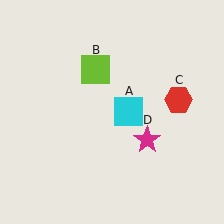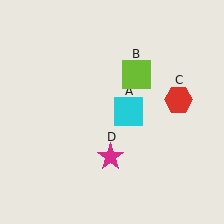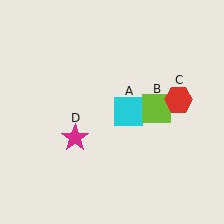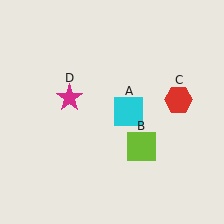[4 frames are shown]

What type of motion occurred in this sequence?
The lime square (object B), magenta star (object D) rotated clockwise around the center of the scene.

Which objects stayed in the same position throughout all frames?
Cyan square (object A) and red hexagon (object C) remained stationary.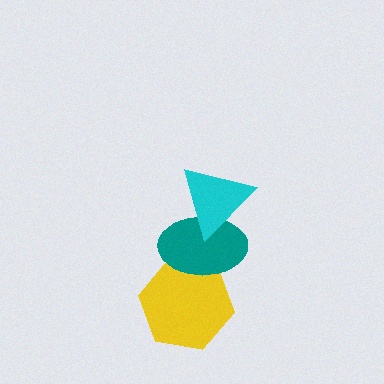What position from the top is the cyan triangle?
The cyan triangle is 1st from the top.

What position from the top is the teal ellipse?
The teal ellipse is 2nd from the top.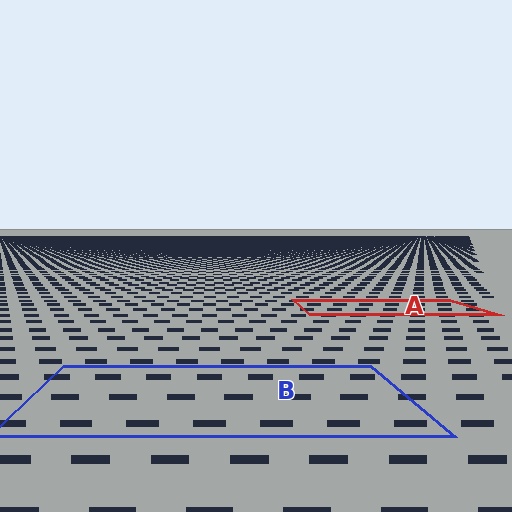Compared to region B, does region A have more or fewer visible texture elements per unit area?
Region A has more texture elements per unit area — they are packed more densely because it is farther away.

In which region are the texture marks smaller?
The texture marks are smaller in region A, because it is farther away.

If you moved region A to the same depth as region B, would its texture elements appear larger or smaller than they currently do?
They would appear larger. At a closer depth, the same texture elements are projected at a bigger on-screen size.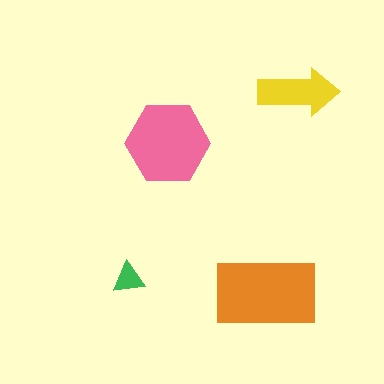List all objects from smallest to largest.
The green triangle, the yellow arrow, the pink hexagon, the orange rectangle.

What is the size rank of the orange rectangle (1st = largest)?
1st.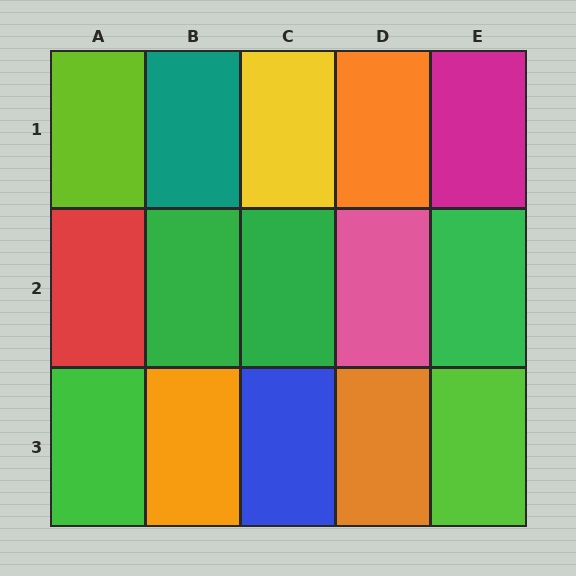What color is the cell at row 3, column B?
Orange.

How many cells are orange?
3 cells are orange.